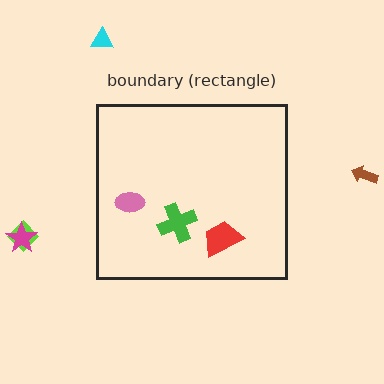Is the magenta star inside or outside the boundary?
Outside.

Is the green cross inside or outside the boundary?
Inside.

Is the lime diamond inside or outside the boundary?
Outside.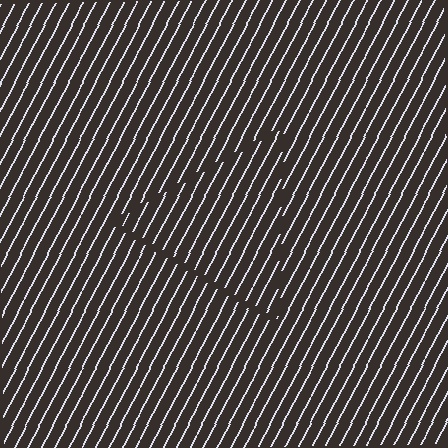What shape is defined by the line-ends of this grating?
An illusory triangle. The interior of the shape contains the same grating, shifted by half a period — the contour is defined by the phase discontinuity where line-ends from the inner and outer gratings abut.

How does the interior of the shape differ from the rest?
The interior of the shape contains the same grating, shifted by half a period — the contour is defined by the phase discontinuity where line-ends from the inner and outer gratings abut.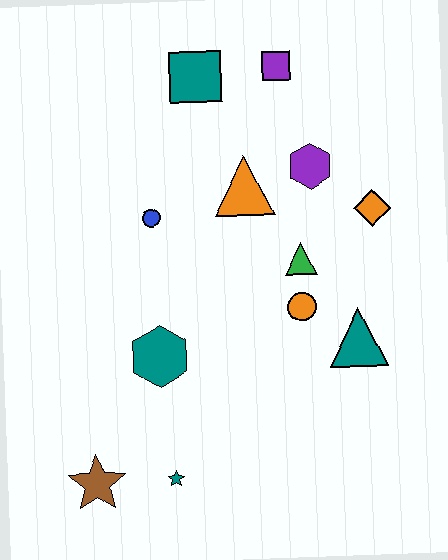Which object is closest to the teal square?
The purple square is closest to the teal square.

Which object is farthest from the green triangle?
The brown star is farthest from the green triangle.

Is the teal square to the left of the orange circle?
Yes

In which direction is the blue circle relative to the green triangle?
The blue circle is to the left of the green triangle.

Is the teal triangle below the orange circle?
Yes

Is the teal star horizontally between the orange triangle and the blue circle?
Yes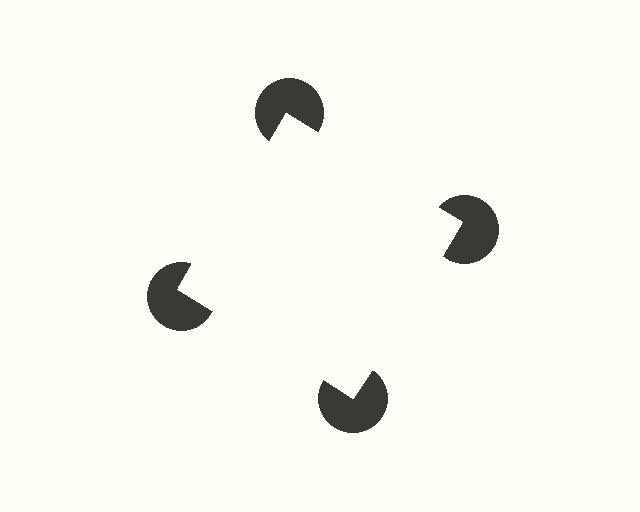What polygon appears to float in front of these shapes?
An illusory square — its edges are inferred from the aligned wedge cuts in the pac-man discs, not physically drawn.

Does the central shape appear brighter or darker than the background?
It typically appears slightly brighter than the background, even though no actual brightness change is drawn.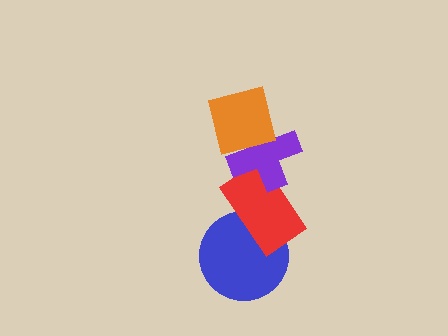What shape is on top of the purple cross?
The orange square is on top of the purple cross.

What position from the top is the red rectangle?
The red rectangle is 3rd from the top.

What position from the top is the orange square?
The orange square is 1st from the top.